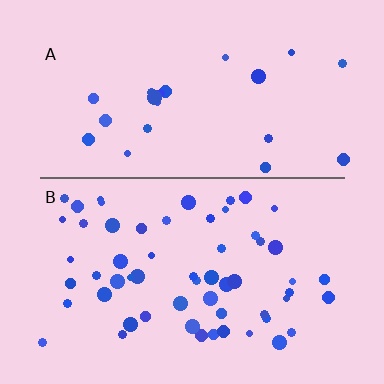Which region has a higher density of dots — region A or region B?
B (the bottom).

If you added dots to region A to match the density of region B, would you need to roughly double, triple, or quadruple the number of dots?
Approximately triple.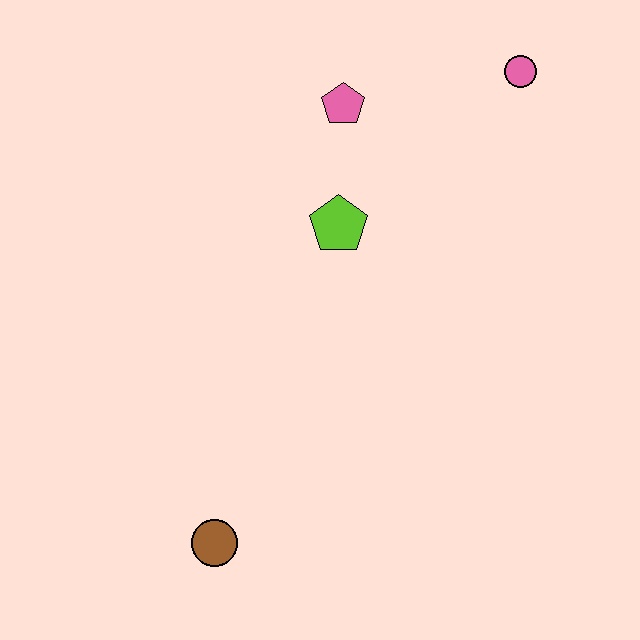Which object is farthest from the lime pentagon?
The brown circle is farthest from the lime pentagon.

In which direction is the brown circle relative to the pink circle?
The brown circle is below the pink circle.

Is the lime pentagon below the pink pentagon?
Yes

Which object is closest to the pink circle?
The pink pentagon is closest to the pink circle.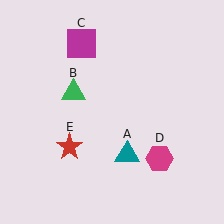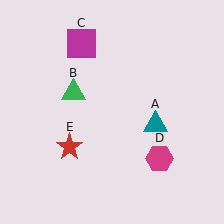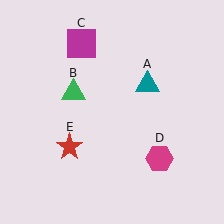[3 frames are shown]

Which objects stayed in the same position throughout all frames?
Green triangle (object B) and magenta square (object C) and magenta hexagon (object D) and red star (object E) remained stationary.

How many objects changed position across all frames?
1 object changed position: teal triangle (object A).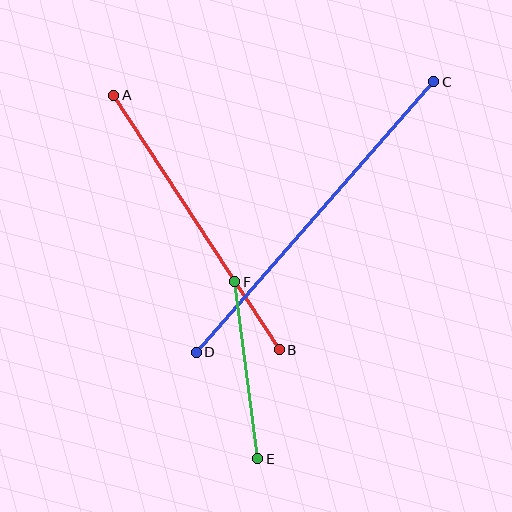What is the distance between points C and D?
The distance is approximately 360 pixels.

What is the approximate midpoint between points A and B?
The midpoint is at approximately (196, 223) pixels.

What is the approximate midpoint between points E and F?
The midpoint is at approximately (246, 370) pixels.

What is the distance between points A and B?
The distance is approximately 304 pixels.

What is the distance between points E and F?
The distance is approximately 178 pixels.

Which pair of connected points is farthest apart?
Points C and D are farthest apart.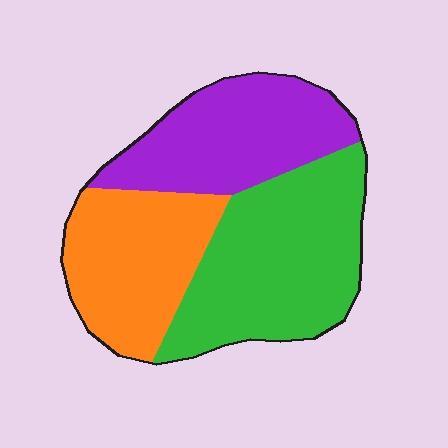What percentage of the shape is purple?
Purple takes up between a quarter and a half of the shape.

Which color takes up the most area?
Green, at roughly 40%.